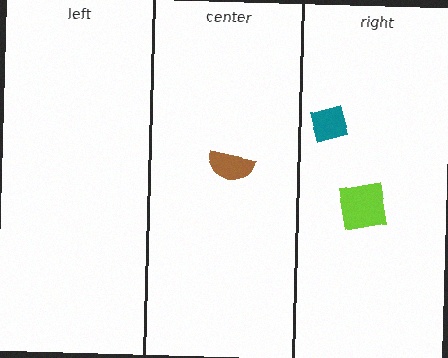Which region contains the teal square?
The right region.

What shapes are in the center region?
The brown semicircle.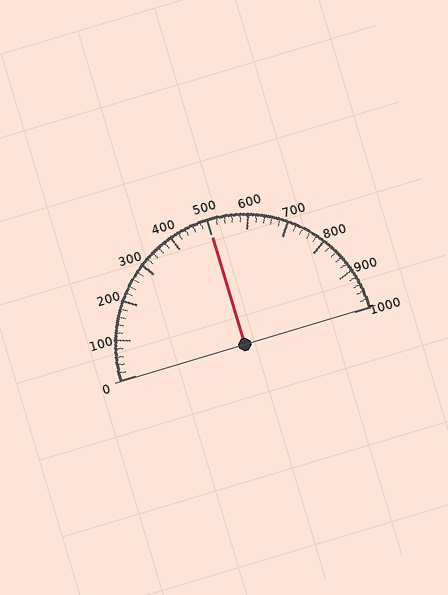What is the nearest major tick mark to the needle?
The nearest major tick mark is 500.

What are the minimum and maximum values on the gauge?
The gauge ranges from 0 to 1000.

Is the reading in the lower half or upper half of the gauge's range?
The reading is in the upper half of the range (0 to 1000).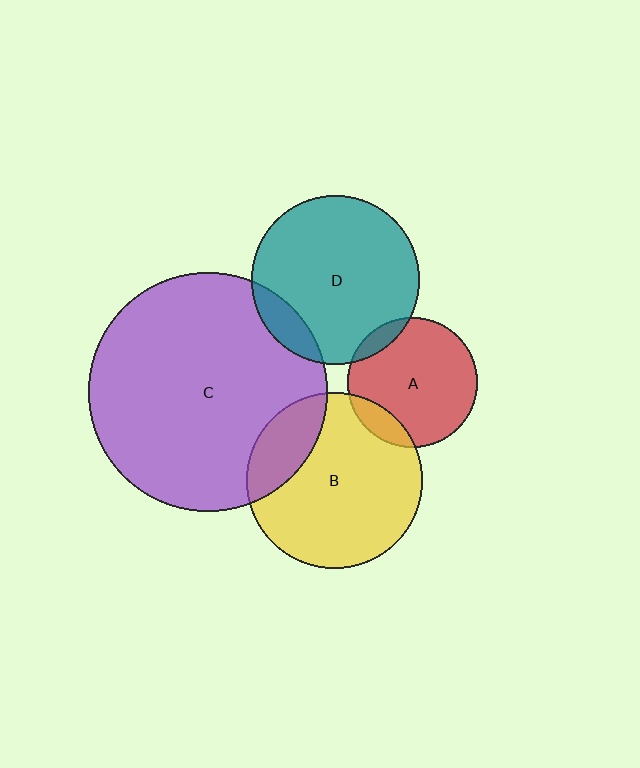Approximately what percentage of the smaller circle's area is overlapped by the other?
Approximately 20%.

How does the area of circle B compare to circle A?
Approximately 1.8 times.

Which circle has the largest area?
Circle C (purple).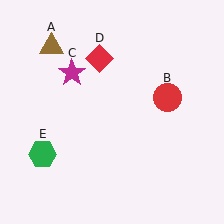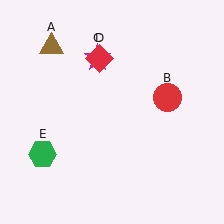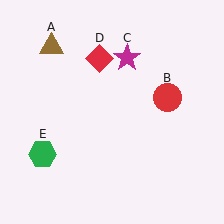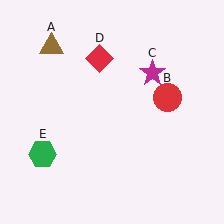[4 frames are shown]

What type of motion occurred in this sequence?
The magenta star (object C) rotated clockwise around the center of the scene.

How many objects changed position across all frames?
1 object changed position: magenta star (object C).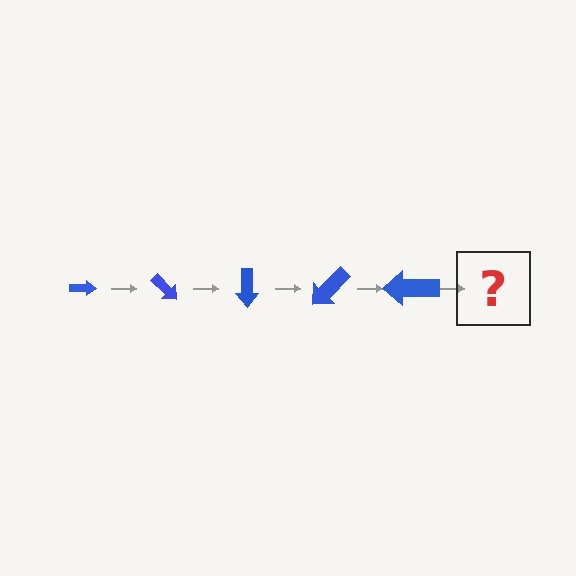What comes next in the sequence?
The next element should be an arrow, larger than the previous one and rotated 225 degrees from the start.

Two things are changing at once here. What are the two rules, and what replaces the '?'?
The two rules are that the arrow grows larger each step and it rotates 45 degrees each step. The '?' should be an arrow, larger than the previous one and rotated 225 degrees from the start.